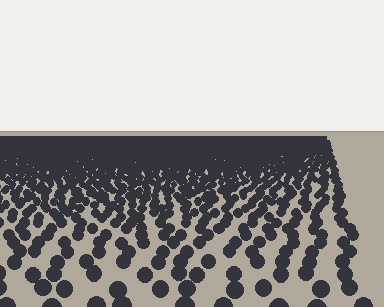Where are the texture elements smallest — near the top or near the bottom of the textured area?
Near the top.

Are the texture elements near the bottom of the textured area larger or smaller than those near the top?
Larger. Near the bottom, elements are closer to the viewer and appear at a bigger on-screen size.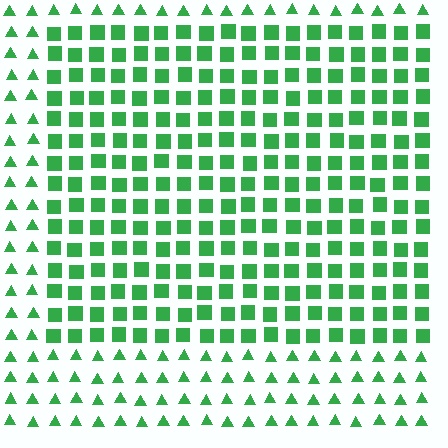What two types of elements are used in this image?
The image uses squares inside the rectangle region and triangles outside it.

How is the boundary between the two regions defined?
The boundary is defined by a change in element shape: squares inside vs. triangles outside. All elements share the same color and spacing.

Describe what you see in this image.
The image is filled with small green elements arranged in a uniform grid. A rectangle-shaped region contains squares, while the surrounding area contains triangles. The boundary is defined purely by the change in element shape.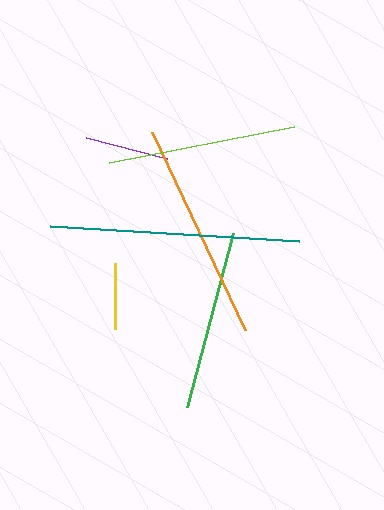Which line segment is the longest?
The teal line is the longest at approximately 249 pixels.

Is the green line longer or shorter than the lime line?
The lime line is longer than the green line.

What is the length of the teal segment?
The teal segment is approximately 249 pixels long.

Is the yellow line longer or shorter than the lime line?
The lime line is longer than the yellow line.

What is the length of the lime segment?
The lime segment is approximately 188 pixels long.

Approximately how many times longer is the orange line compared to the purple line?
The orange line is approximately 2.6 times the length of the purple line.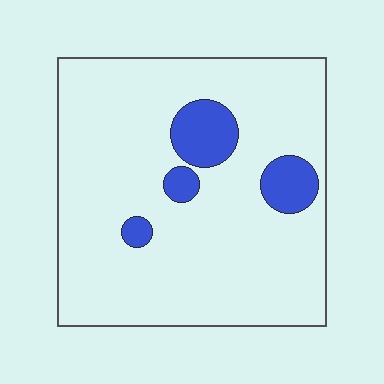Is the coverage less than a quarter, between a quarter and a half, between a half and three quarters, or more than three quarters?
Less than a quarter.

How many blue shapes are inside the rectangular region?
4.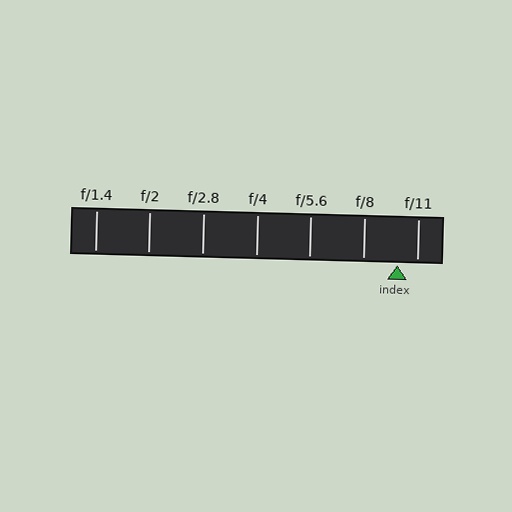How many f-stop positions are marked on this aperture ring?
There are 7 f-stop positions marked.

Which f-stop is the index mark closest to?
The index mark is closest to f/11.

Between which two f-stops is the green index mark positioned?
The index mark is between f/8 and f/11.